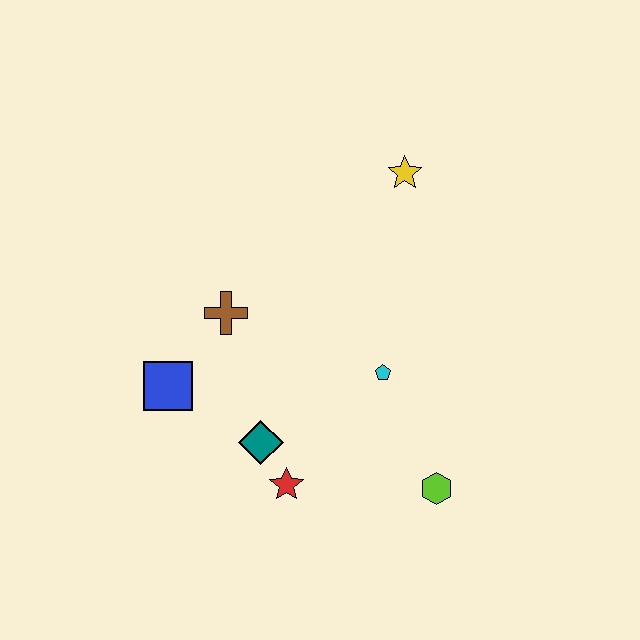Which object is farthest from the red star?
The yellow star is farthest from the red star.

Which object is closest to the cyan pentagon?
The lime hexagon is closest to the cyan pentagon.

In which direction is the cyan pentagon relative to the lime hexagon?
The cyan pentagon is above the lime hexagon.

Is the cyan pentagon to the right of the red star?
Yes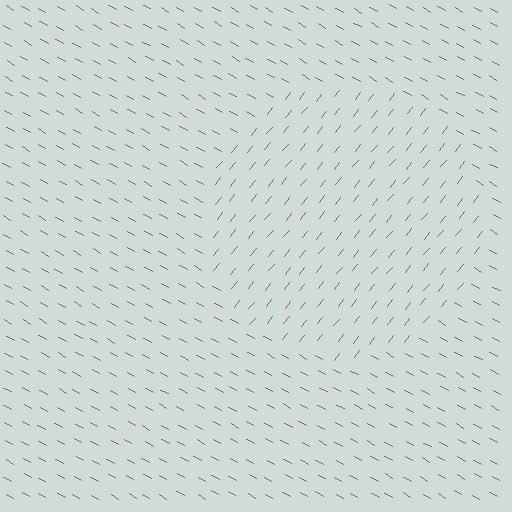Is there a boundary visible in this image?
Yes, there is a texture boundary formed by a change in line orientation.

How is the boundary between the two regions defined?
The boundary is defined purely by a change in line orientation (approximately 80 degrees difference). All lines are the same color and thickness.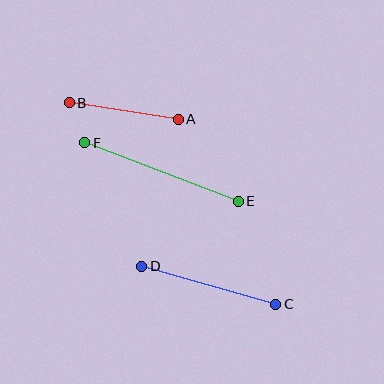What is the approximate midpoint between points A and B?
The midpoint is at approximately (124, 111) pixels.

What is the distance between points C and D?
The distance is approximately 139 pixels.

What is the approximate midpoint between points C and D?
The midpoint is at approximately (209, 285) pixels.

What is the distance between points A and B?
The distance is approximately 110 pixels.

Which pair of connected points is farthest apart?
Points E and F are farthest apart.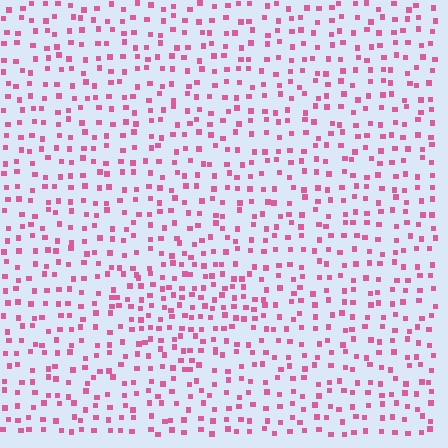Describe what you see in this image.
The image contains small pink elements arranged at two different densities. A diamond-shaped region is visible where the elements are more densely packed than the surrounding area.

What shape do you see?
I see a diamond.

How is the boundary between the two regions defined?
The boundary is defined by a change in element density (approximately 1.5x ratio). All elements are the same color, size, and shape.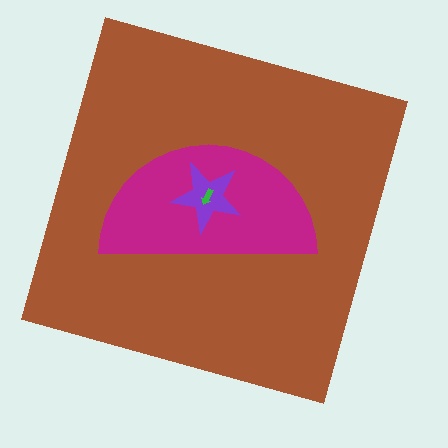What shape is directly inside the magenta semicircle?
The purple star.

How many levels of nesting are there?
4.